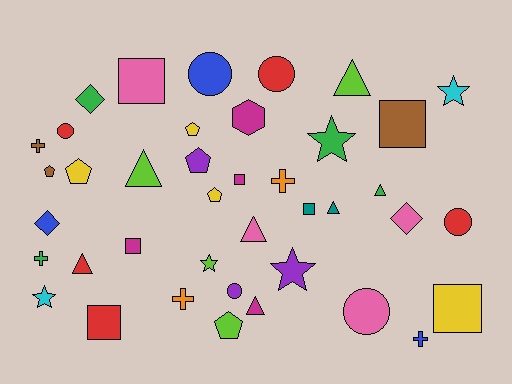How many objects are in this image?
There are 40 objects.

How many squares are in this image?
There are 7 squares.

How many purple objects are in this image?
There are 3 purple objects.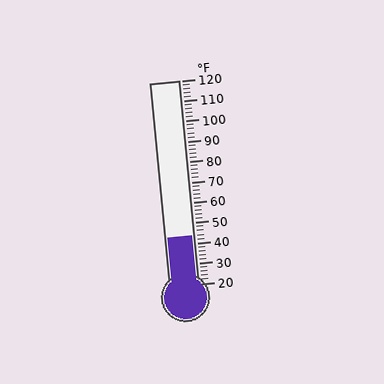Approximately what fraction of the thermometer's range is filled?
The thermometer is filled to approximately 25% of its range.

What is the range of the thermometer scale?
The thermometer scale ranges from 20°F to 120°F.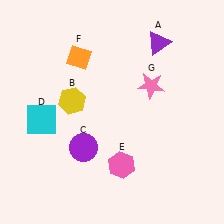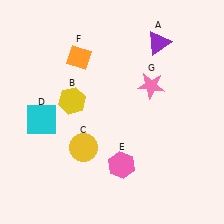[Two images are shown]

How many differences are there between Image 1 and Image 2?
There is 1 difference between the two images.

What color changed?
The circle (C) changed from purple in Image 1 to yellow in Image 2.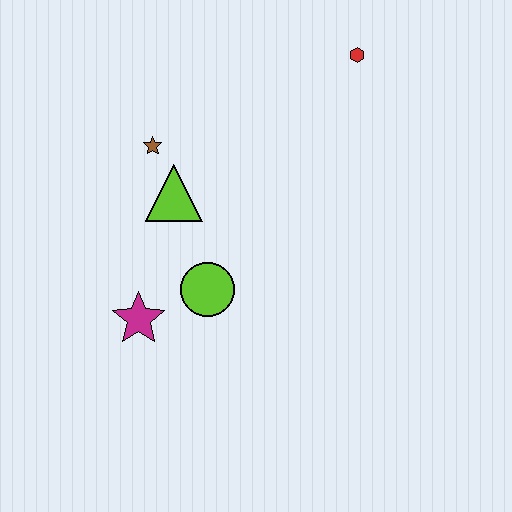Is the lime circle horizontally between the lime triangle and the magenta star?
No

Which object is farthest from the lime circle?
The red hexagon is farthest from the lime circle.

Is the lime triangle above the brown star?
No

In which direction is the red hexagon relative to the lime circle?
The red hexagon is above the lime circle.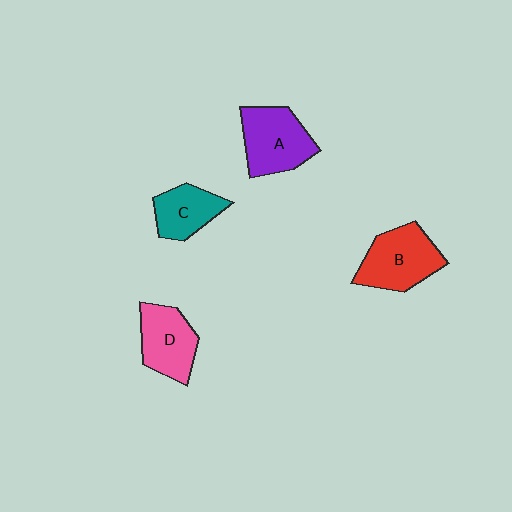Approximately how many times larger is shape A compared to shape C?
Approximately 1.4 times.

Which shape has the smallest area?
Shape C (teal).